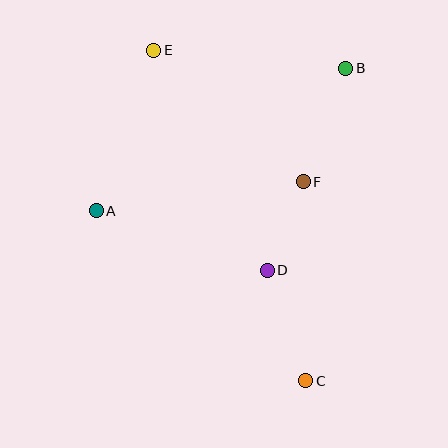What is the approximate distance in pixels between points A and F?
The distance between A and F is approximately 209 pixels.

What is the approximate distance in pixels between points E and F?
The distance between E and F is approximately 199 pixels.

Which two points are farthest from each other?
Points C and E are farthest from each other.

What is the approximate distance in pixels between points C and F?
The distance between C and F is approximately 199 pixels.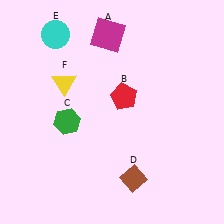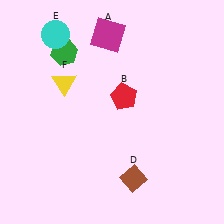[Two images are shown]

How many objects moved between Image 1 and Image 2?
1 object moved between the two images.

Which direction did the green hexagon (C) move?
The green hexagon (C) moved up.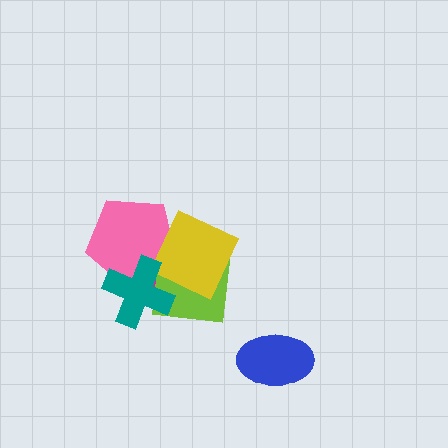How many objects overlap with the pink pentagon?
4 objects overlap with the pink pentagon.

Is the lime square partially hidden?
Yes, it is partially covered by another shape.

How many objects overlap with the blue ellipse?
0 objects overlap with the blue ellipse.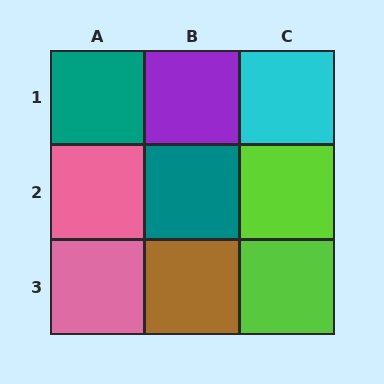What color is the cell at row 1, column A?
Teal.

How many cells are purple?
1 cell is purple.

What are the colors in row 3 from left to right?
Pink, brown, lime.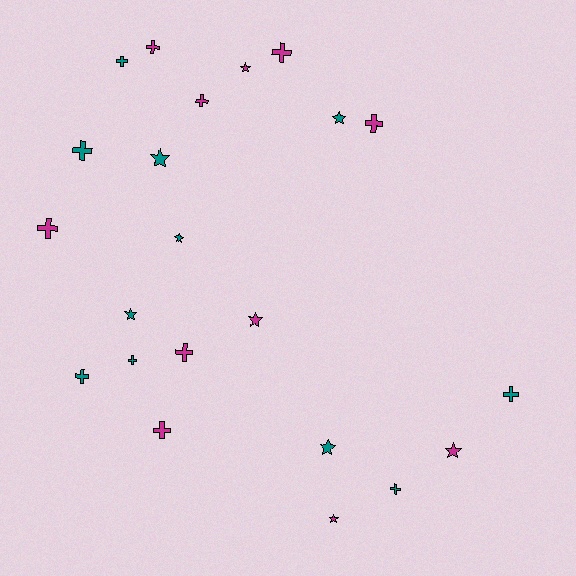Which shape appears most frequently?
Cross, with 13 objects.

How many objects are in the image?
There are 22 objects.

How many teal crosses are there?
There are 6 teal crosses.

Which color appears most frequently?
Magenta, with 11 objects.